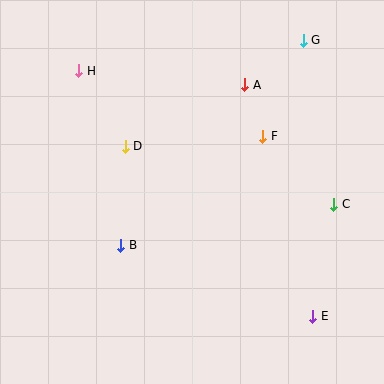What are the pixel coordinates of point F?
Point F is at (263, 136).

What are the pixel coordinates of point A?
Point A is at (245, 85).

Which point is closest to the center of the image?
Point D at (125, 146) is closest to the center.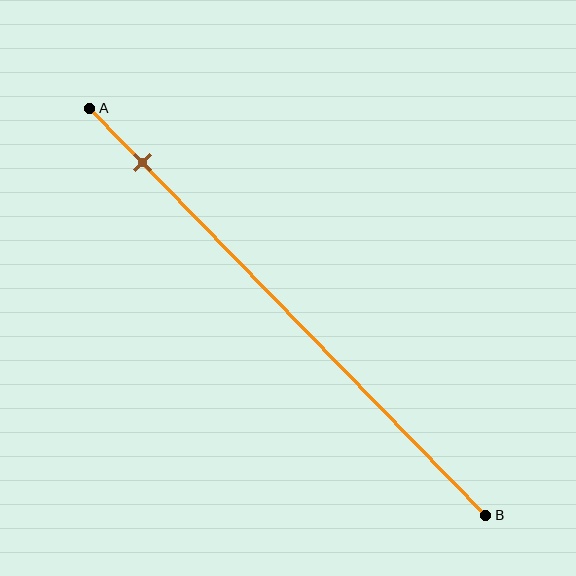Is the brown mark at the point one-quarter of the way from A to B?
No, the mark is at about 15% from A, not at the 25% one-quarter point.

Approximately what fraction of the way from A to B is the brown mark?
The brown mark is approximately 15% of the way from A to B.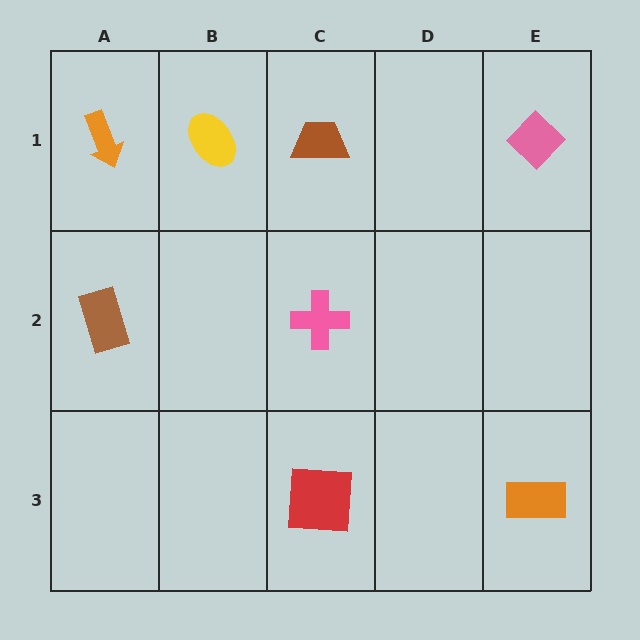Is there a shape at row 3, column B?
No, that cell is empty.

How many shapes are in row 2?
2 shapes.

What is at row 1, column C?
A brown trapezoid.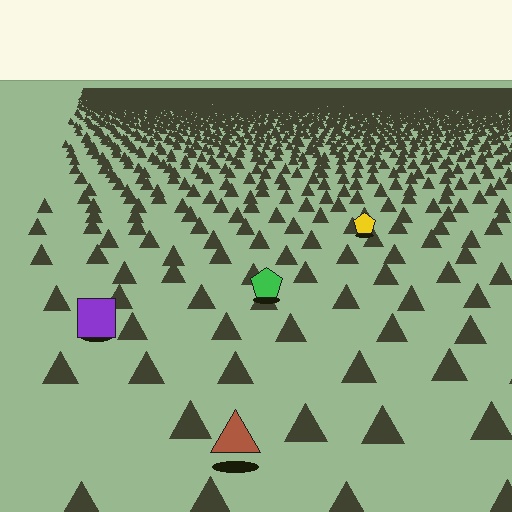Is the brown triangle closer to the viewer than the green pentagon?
Yes. The brown triangle is closer — you can tell from the texture gradient: the ground texture is coarser near it.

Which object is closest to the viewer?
The brown triangle is closest. The texture marks near it are larger and more spread out.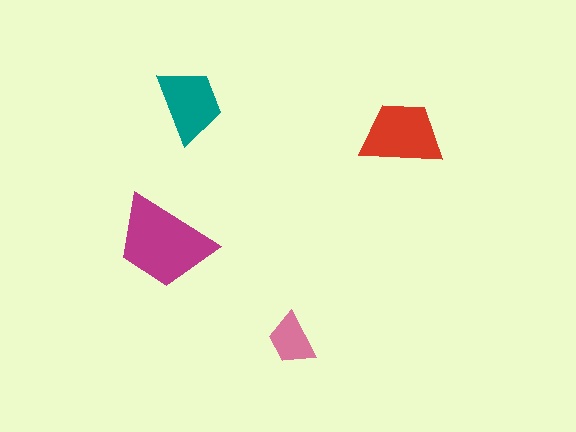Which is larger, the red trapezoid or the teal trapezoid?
The red one.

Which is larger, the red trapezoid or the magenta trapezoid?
The magenta one.